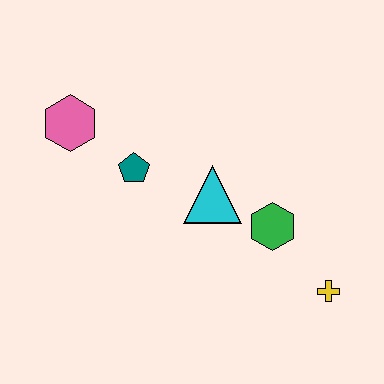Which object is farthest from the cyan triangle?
The pink hexagon is farthest from the cyan triangle.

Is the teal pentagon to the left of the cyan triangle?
Yes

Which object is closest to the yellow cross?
The green hexagon is closest to the yellow cross.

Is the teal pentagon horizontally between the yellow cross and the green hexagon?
No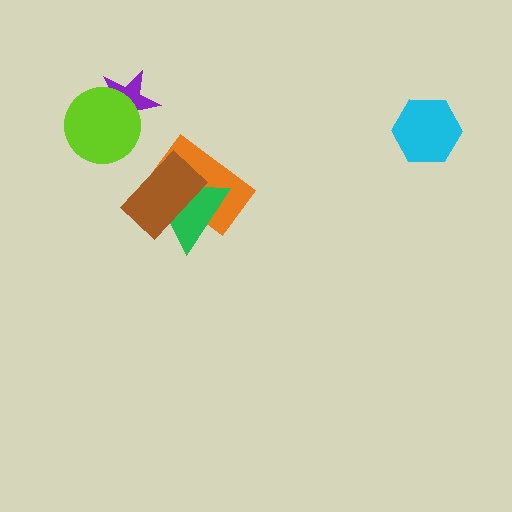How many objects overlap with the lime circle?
1 object overlaps with the lime circle.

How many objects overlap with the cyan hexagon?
0 objects overlap with the cyan hexagon.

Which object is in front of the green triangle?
The brown rectangle is in front of the green triangle.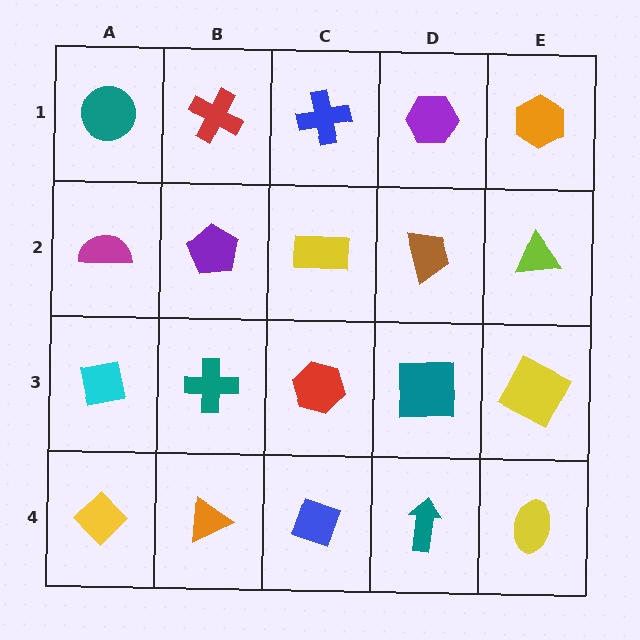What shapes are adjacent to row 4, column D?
A teal square (row 3, column D), a blue diamond (row 4, column C), a yellow ellipse (row 4, column E).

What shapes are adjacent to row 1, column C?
A yellow rectangle (row 2, column C), a red cross (row 1, column B), a purple hexagon (row 1, column D).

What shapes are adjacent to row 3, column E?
A lime triangle (row 2, column E), a yellow ellipse (row 4, column E), a teal square (row 3, column D).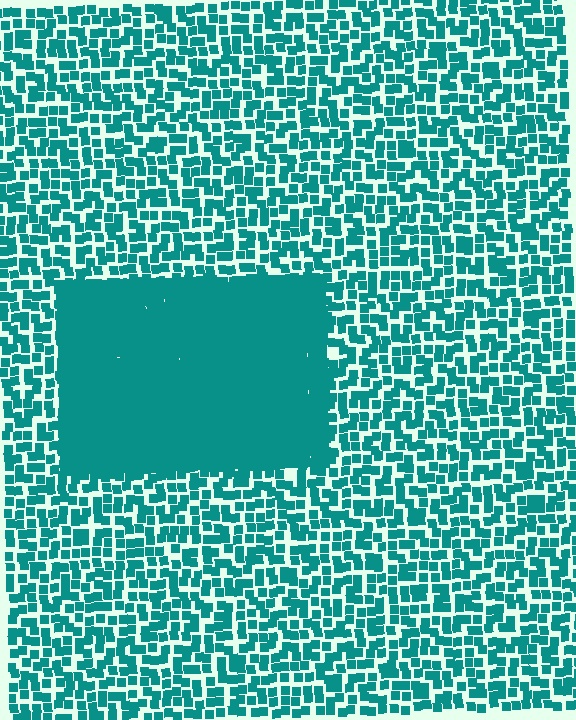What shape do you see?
I see a rectangle.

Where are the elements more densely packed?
The elements are more densely packed inside the rectangle boundary.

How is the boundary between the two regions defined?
The boundary is defined by a change in element density (approximately 2.9x ratio). All elements are the same color, size, and shape.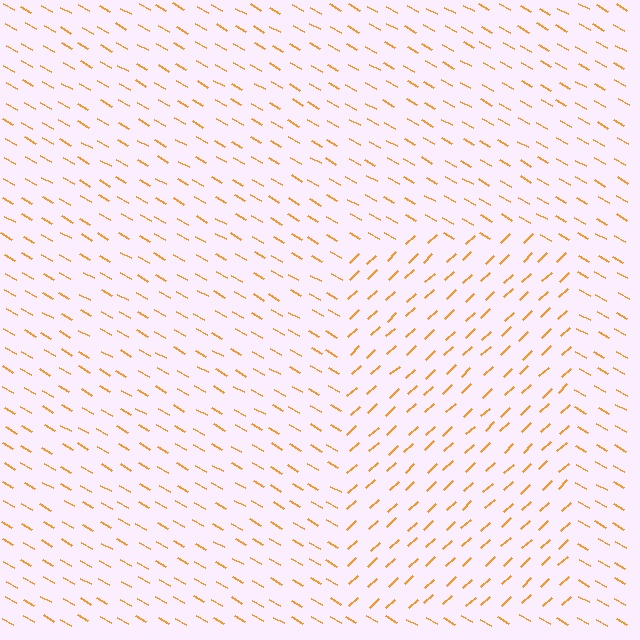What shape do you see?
I see a rectangle.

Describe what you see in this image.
The image is filled with small orange line segments. A rectangle region in the image has lines oriented differently from the surrounding lines, creating a visible texture boundary.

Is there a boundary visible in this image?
Yes, there is a texture boundary formed by a change in line orientation.